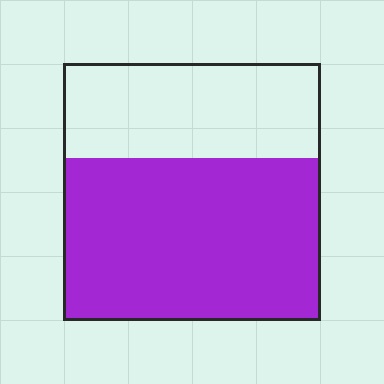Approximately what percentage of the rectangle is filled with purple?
Approximately 65%.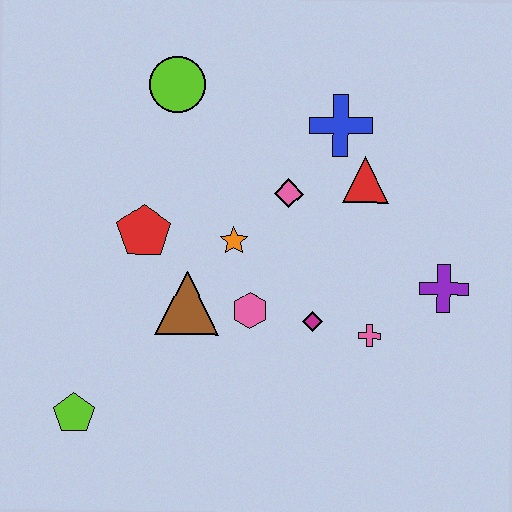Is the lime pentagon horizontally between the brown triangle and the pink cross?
No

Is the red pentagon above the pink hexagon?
Yes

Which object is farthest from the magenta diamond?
The lime circle is farthest from the magenta diamond.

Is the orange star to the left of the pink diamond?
Yes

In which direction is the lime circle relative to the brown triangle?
The lime circle is above the brown triangle.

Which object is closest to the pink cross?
The magenta diamond is closest to the pink cross.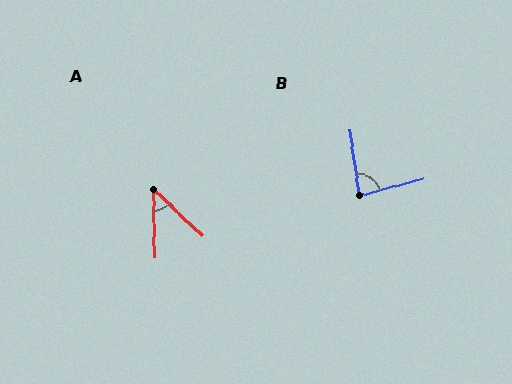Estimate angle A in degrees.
Approximately 45 degrees.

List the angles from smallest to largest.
A (45°), B (84°).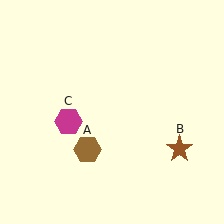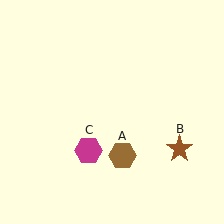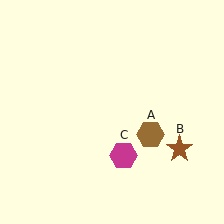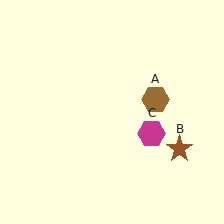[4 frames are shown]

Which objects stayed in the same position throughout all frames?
Brown star (object B) remained stationary.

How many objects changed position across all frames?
2 objects changed position: brown hexagon (object A), magenta hexagon (object C).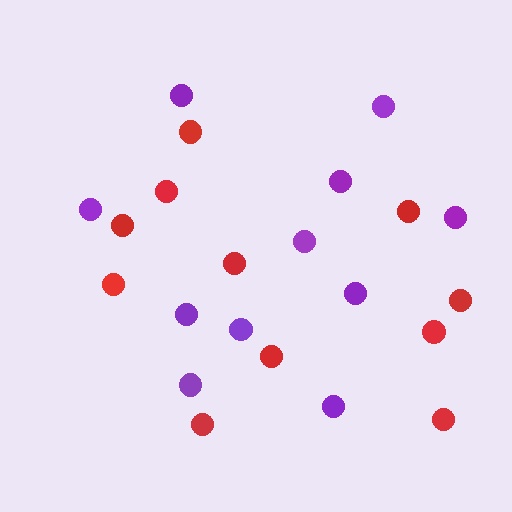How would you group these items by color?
There are 2 groups: one group of red circles (11) and one group of purple circles (11).